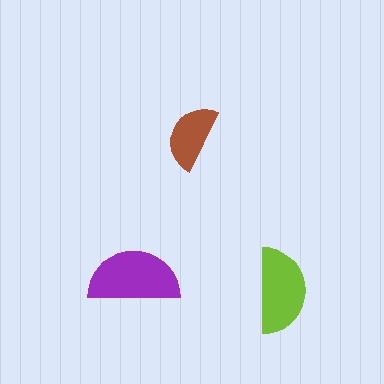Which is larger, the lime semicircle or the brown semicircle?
The lime one.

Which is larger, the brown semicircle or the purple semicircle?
The purple one.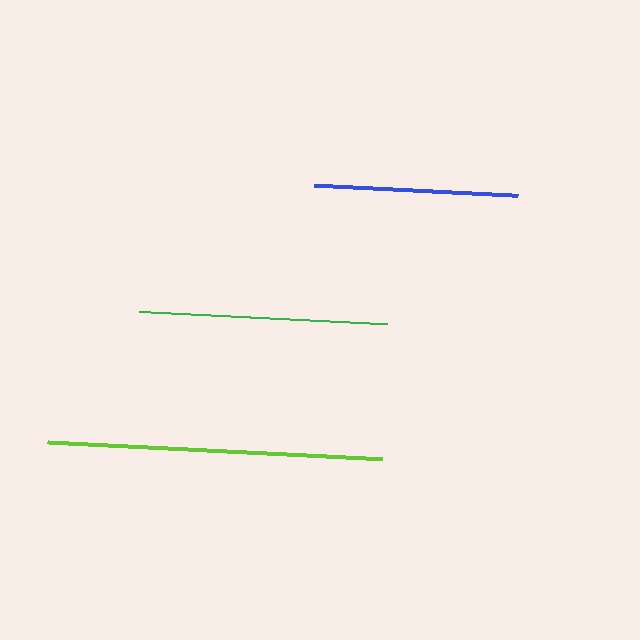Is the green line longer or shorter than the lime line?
The lime line is longer than the green line.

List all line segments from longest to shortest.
From longest to shortest: lime, green, blue.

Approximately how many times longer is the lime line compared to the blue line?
The lime line is approximately 1.6 times the length of the blue line.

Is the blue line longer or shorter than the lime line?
The lime line is longer than the blue line.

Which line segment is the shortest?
The blue line is the shortest at approximately 204 pixels.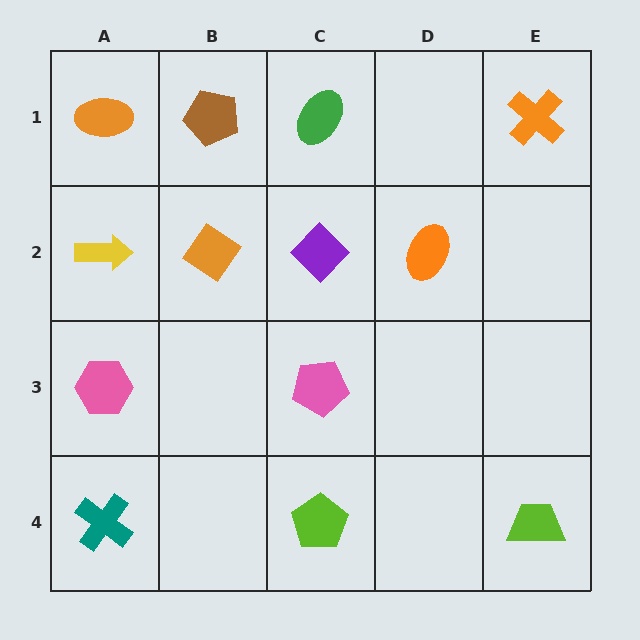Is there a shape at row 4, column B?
No, that cell is empty.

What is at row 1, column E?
An orange cross.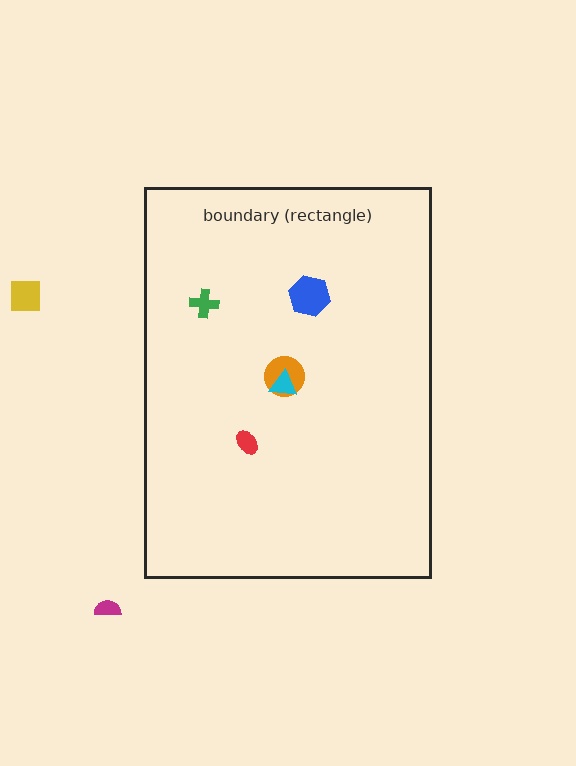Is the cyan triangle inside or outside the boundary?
Inside.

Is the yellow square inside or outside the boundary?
Outside.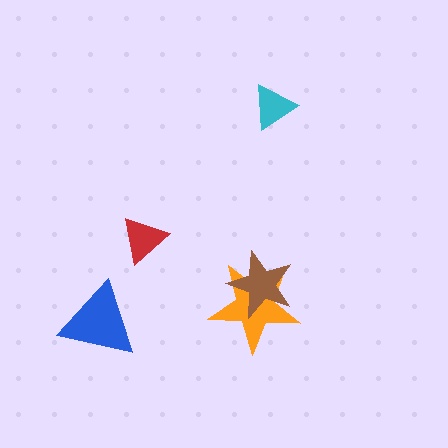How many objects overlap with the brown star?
1 object overlaps with the brown star.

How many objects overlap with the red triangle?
0 objects overlap with the red triangle.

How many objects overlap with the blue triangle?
0 objects overlap with the blue triangle.